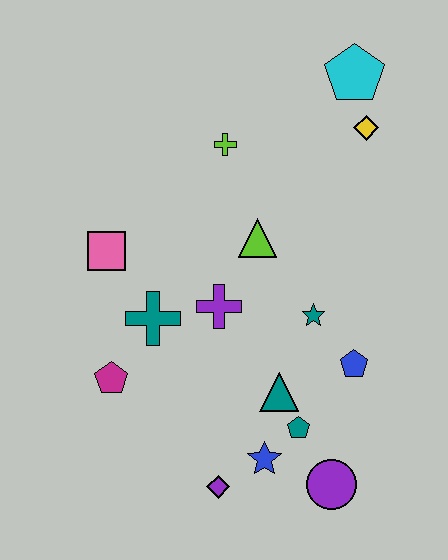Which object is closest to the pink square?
The teal cross is closest to the pink square.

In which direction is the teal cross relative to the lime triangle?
The teal cross is to the left of the lime triangle.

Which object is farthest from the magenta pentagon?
The cyan pentagon is farthest from the magenta pentagon.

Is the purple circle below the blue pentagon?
Yes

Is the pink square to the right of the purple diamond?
No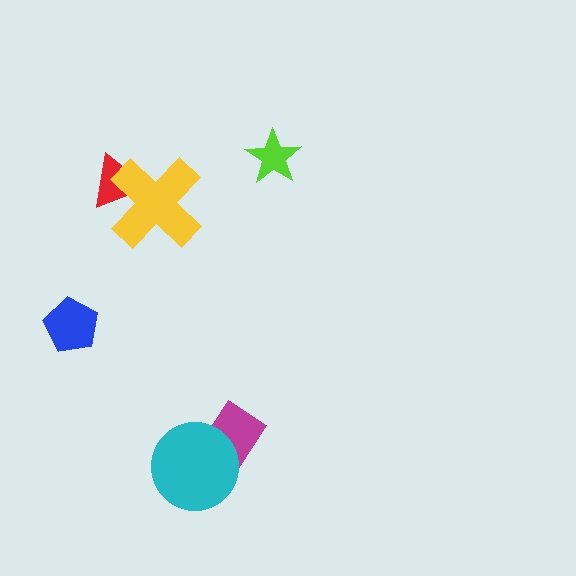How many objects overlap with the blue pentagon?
0 objects overlap with the blue pentagon.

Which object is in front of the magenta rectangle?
The cyan circle is in front of the magenta rectangle.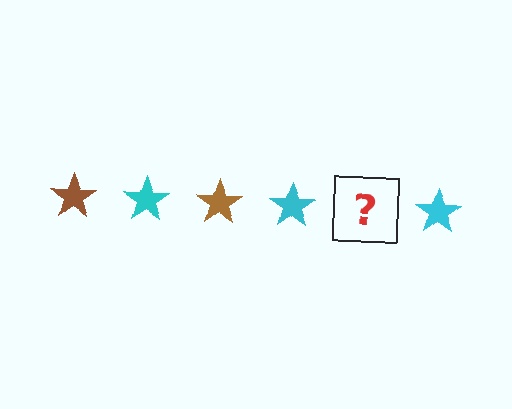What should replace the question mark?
The question mark should be replaced with a brown star.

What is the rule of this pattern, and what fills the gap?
The rule is that the pattern cycles through brown, cyan stars. The gap should be filled with a brown star.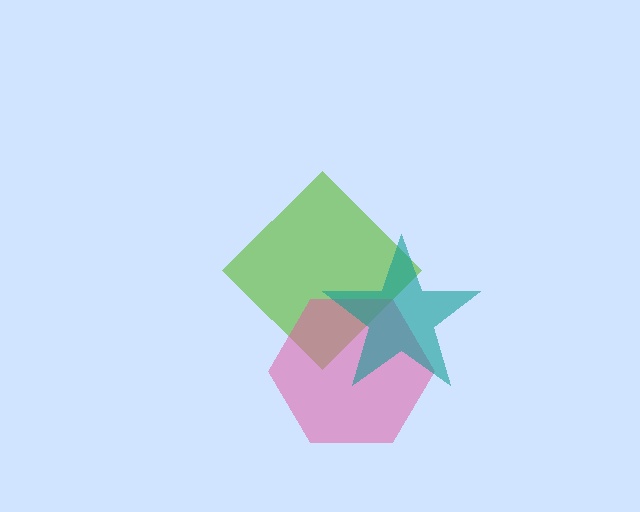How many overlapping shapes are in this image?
There are 3 overlapping shapes in the image.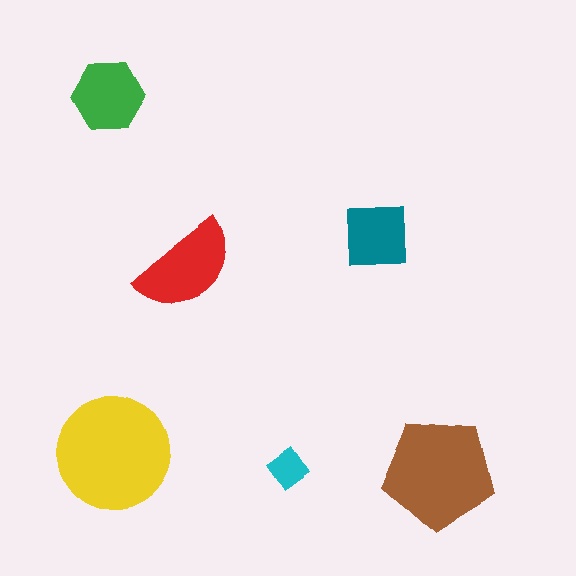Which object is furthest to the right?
The brown pentagon is rightmost.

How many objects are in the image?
There are 6 objects in the image.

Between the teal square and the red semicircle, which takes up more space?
The red semicircle.